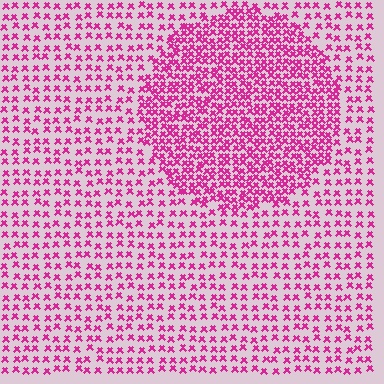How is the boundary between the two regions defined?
The boundary is defined by a change in element density (approximately 2.1x ratio). All elements are the same color, size, and shape.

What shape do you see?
I see a circle.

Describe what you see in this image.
The image contains small magenta elements arranged at two different densities. A circle-shaped region is visible where the elements are more densely packed than the surrounding area.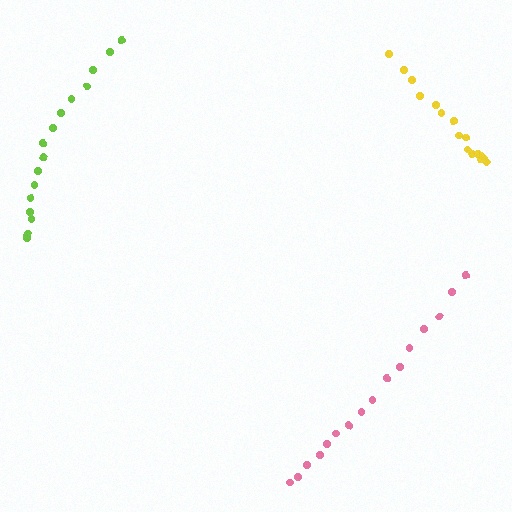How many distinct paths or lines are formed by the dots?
There are 3 distinct paths.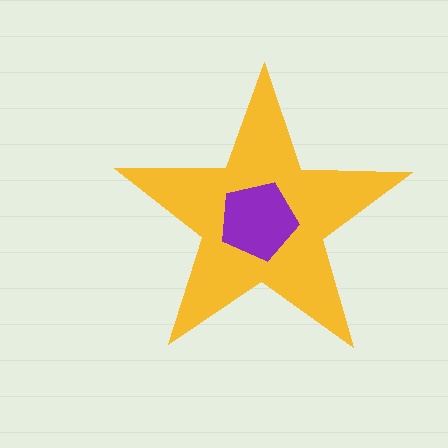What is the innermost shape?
The purple pentagon.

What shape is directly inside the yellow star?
The purple pentagon.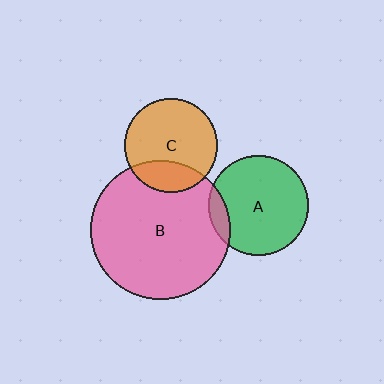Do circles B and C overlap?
Yes.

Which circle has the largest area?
Circle B (pink).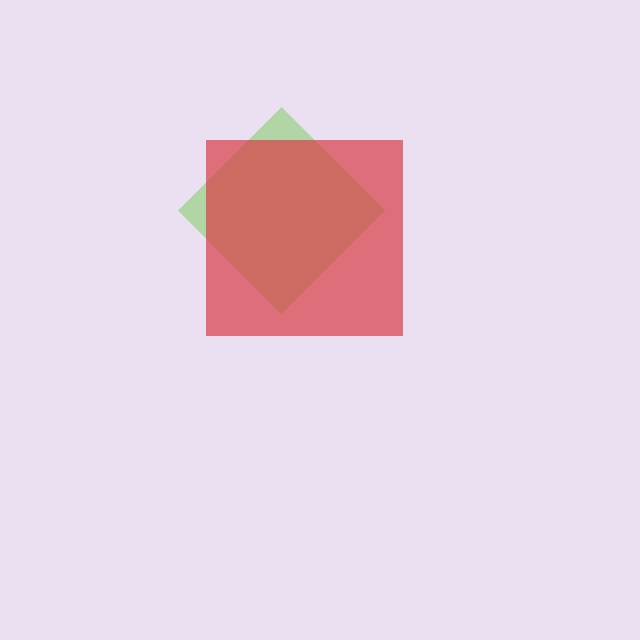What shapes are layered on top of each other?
The layered shapes are: a lime diamond, a red square.